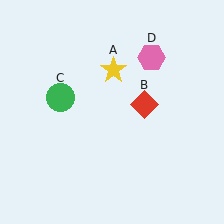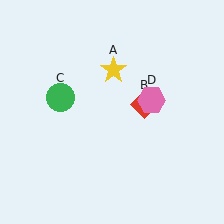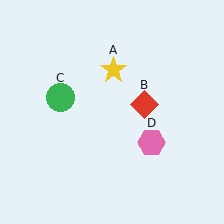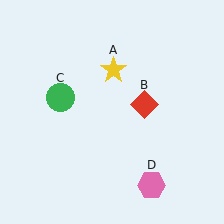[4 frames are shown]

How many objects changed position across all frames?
1 object changed position: pink hexagon (object D).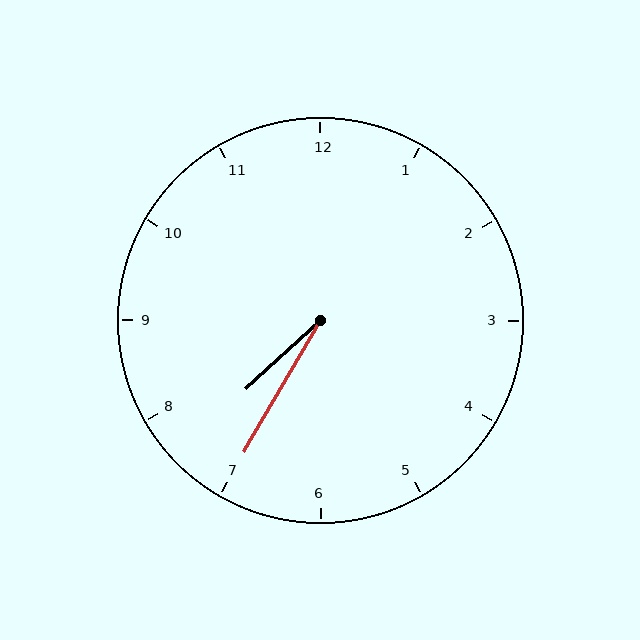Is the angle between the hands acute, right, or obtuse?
It is acute.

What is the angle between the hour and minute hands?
Approximately 18 degrees.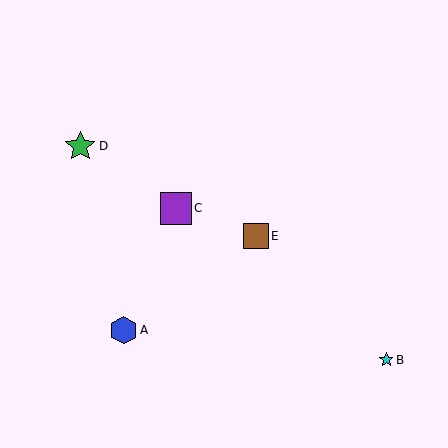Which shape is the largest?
The purple square (labeled C) is the largest.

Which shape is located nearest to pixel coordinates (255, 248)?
The brown square (labeled E) at (256, 236) is nearest to that location.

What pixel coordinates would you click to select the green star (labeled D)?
Click at (80, 146) to select the green star D.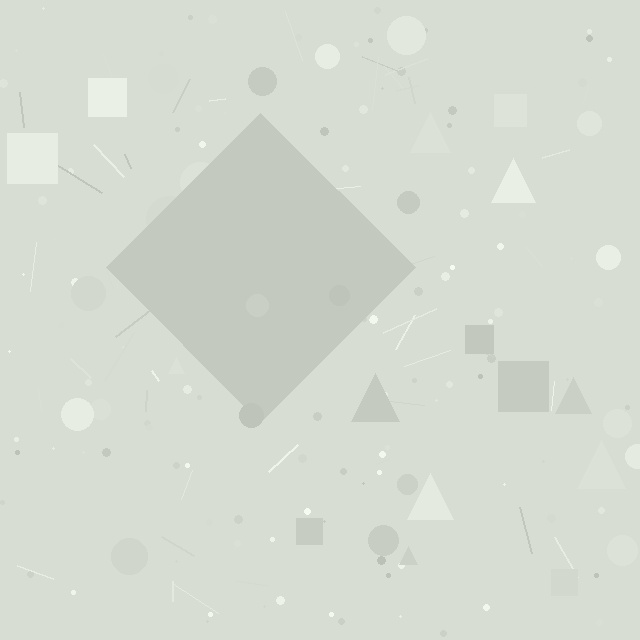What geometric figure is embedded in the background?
A diamond is embedded in the background.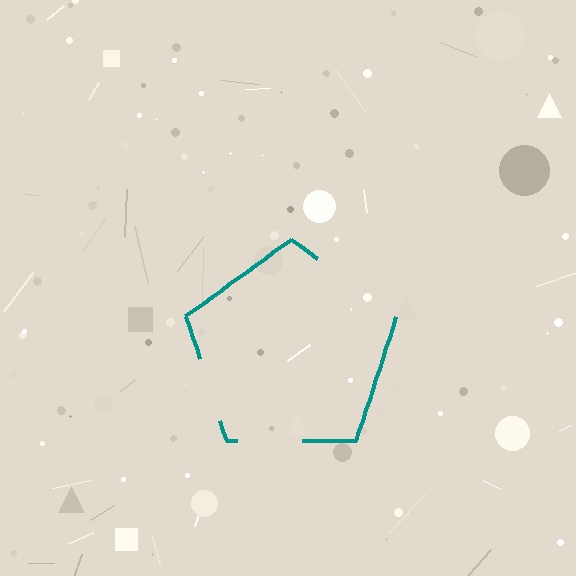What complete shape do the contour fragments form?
The contour fragments form a pentagon.